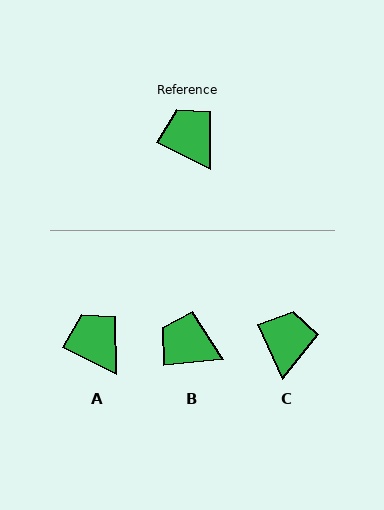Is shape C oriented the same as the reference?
No, it is off by about 39 degrees.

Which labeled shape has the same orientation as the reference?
A.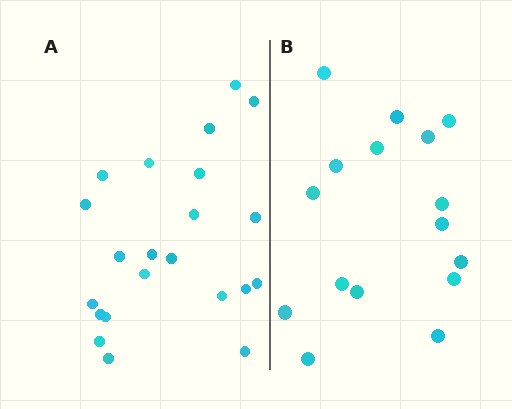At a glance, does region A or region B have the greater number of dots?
Region A (the left region) has more dots.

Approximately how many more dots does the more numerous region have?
Region A has about 6 more dots than region B.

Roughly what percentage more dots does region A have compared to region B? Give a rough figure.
About 40% more.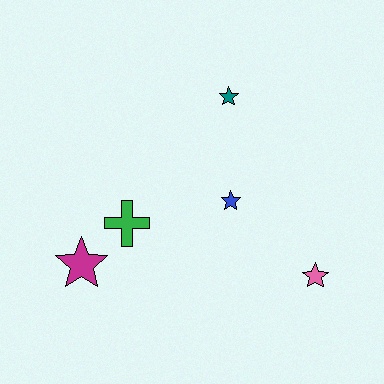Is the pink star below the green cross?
Yes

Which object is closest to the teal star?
The blue star is closest to the teal star.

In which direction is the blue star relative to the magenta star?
The blue star is to the right of the magenta star.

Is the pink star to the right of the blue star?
Yes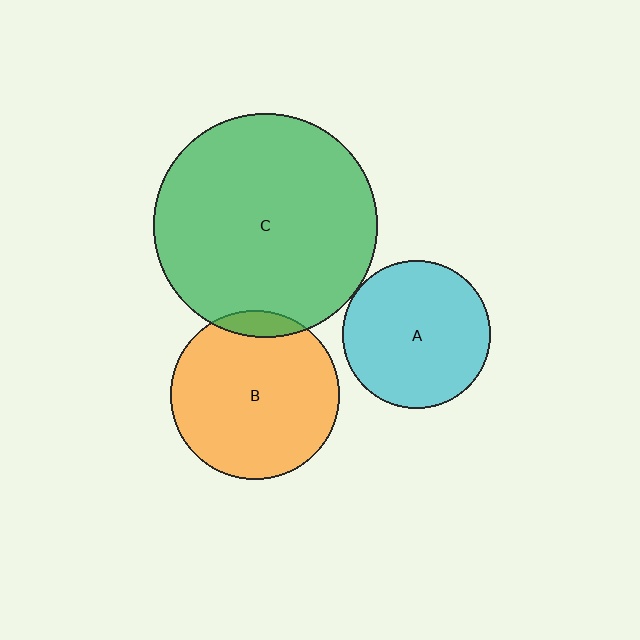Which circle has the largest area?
Circle C (green).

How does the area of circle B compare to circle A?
Approximately 1.3 times.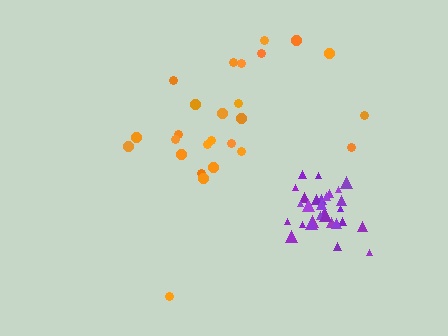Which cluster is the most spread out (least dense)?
Orange.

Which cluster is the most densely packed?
Purple.